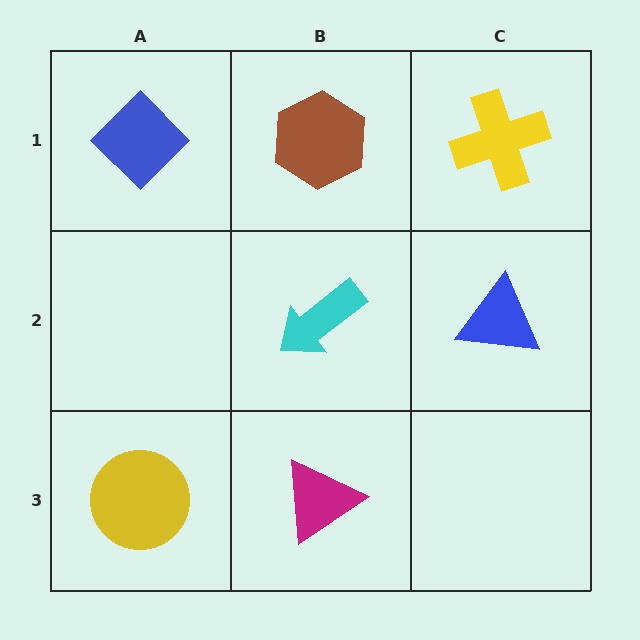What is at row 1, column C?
A yellow cross.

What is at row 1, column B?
A brown hexagon.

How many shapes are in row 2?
2 shapes.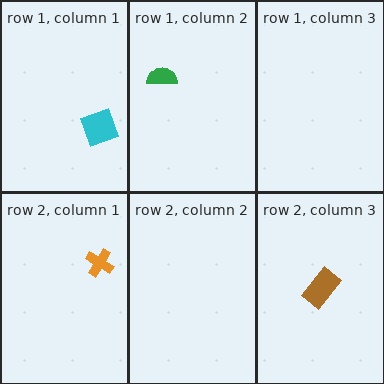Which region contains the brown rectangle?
The row 2, column 3 region.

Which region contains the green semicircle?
The row 1, column 2 region.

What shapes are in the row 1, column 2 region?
The green semicircle.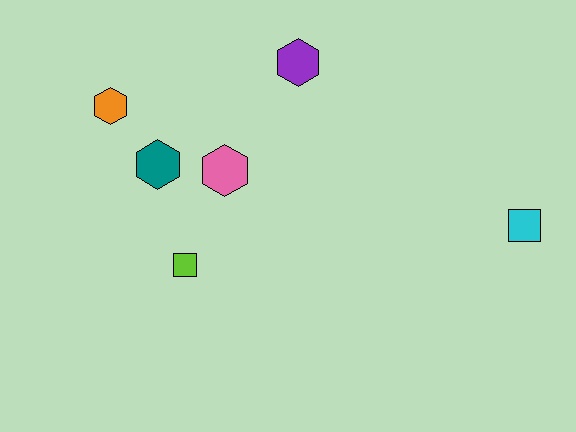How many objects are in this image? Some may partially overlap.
There are 6 objects.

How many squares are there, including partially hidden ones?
There are 2 squares.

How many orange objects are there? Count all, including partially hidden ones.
There is 1 orange object.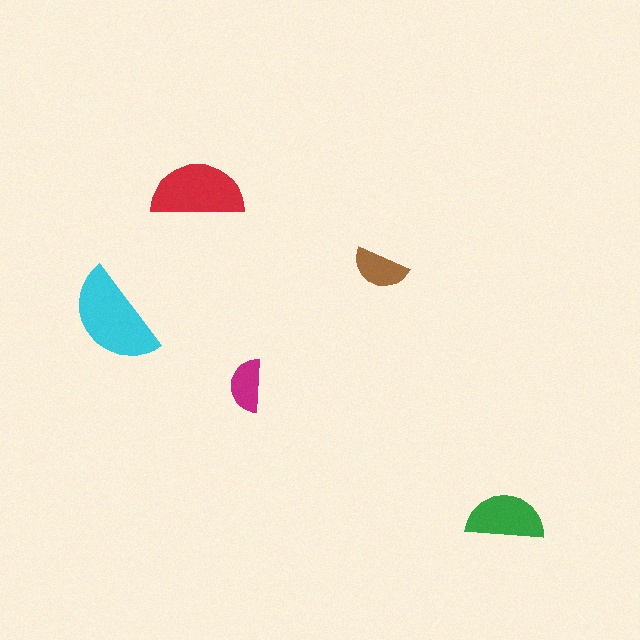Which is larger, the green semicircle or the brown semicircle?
The green one.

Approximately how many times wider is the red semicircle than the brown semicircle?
About 1.5 times wider.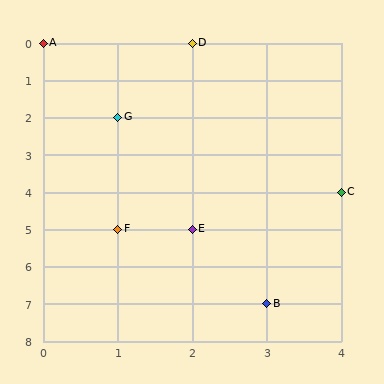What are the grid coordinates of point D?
Point D is at grid coordinates (2, 0).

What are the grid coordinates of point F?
Point F is at grid coordinates (1, 5).